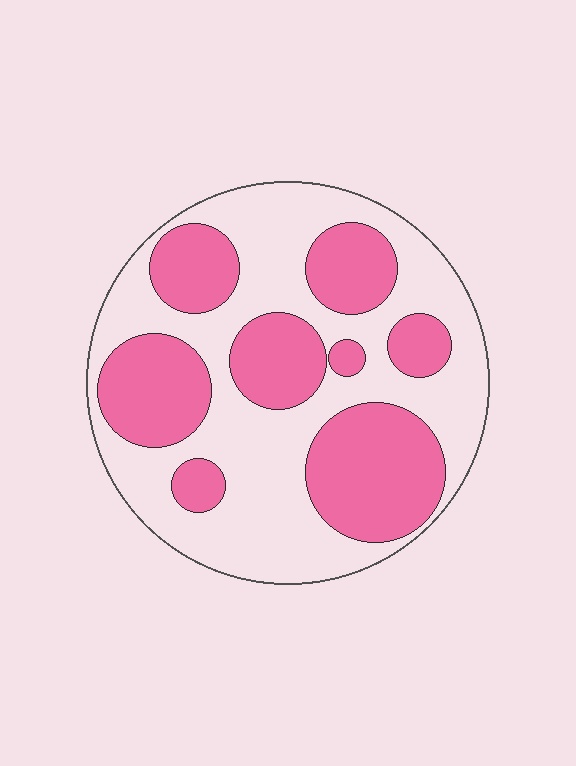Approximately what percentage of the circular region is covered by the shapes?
Approximately 40%.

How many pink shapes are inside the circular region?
8.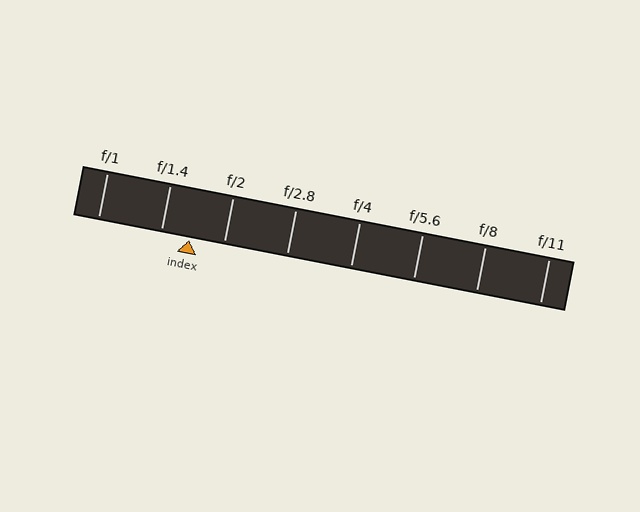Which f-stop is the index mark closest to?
The index mark is closest to f/1.4.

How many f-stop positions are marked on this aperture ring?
There are 8 f-stop positions marked.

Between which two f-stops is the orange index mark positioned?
The index mark is between f/1.4 and f/2.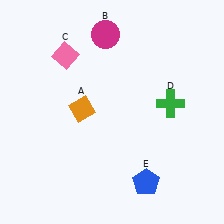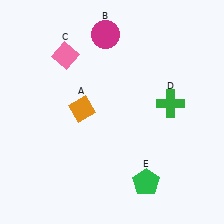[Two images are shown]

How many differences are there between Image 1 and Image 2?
There is 1 difference between the two images.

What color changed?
The pentagon (E) changed from blue in Image 1 to green in Image 2.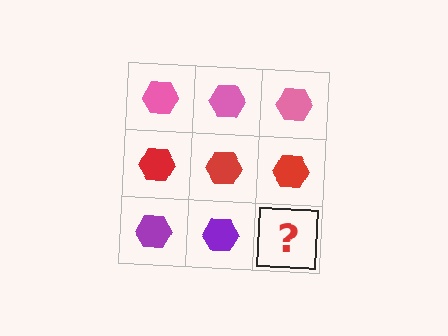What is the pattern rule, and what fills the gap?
The rule is that each row has a consistent color. The gap should be filled with a purple hexagon.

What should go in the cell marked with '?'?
The missing cell should contain a purple hexagon.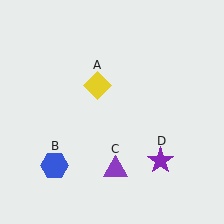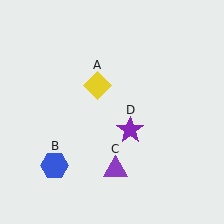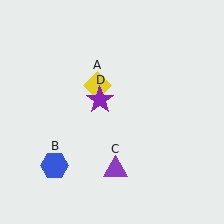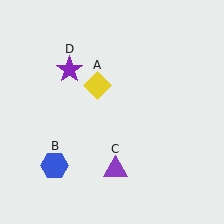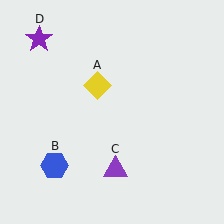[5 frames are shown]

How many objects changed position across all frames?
1 object changed position: purple star (object D).